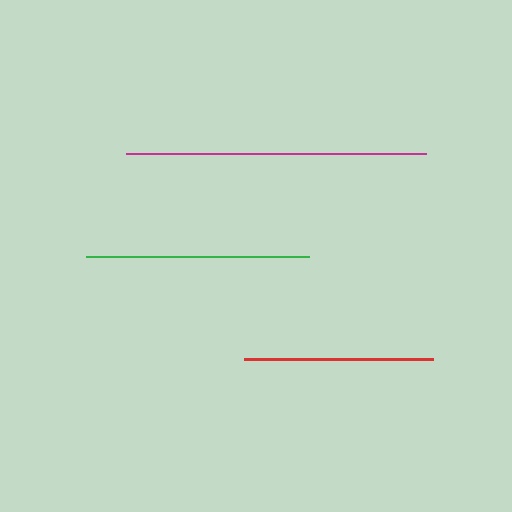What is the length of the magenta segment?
The magenta segment is approximately 301 pixels long.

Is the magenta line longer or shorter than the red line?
The magenta line is longer than the red line.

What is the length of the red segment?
The red segment is approximately 189 pixels long.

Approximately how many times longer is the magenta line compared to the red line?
The magenta line is approximately 1.6 times the length of the red line.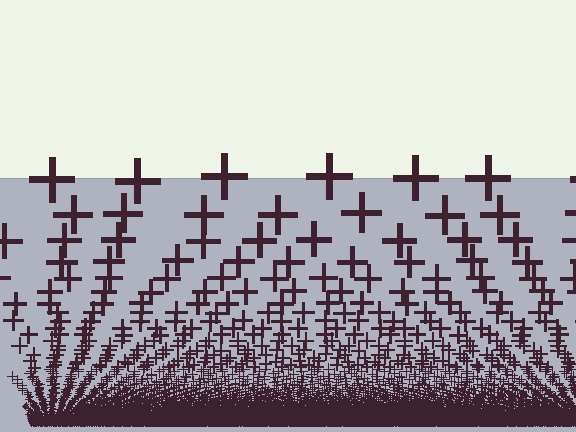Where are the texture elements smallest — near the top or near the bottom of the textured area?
Near the bottom.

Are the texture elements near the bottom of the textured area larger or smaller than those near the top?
Smaller. The gradient is inverted — elements near the bottom are smaller and denser.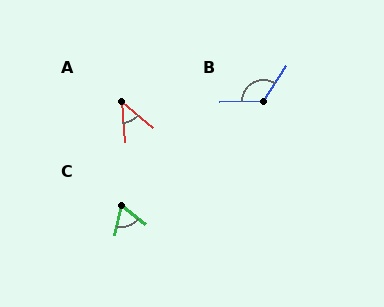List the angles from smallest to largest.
A (47°), C (65°), B (124°).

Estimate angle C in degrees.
Approximately 65 degrees.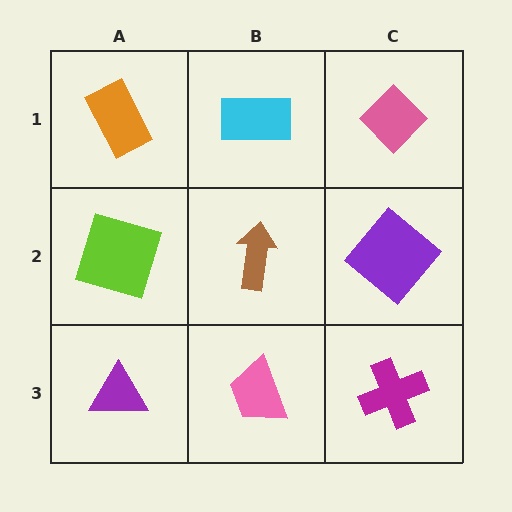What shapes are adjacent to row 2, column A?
An orange rectangle (row 1, column A), a purple triangle (row 3, column A), a brown arrow (row 2, column B).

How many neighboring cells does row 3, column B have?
3.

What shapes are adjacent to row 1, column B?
A brown arrow (row 2, column B), an orange rectangle (row 1, column A), a pink diamond (row 1, column C).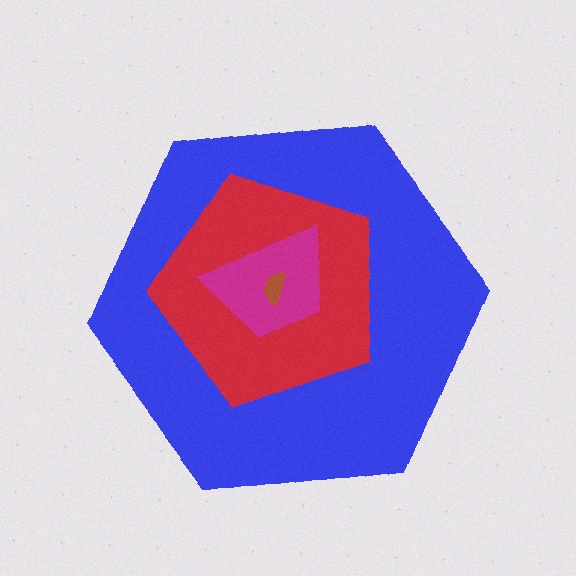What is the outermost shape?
The blue hexagon.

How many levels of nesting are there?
4.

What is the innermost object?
The brown semicircle.